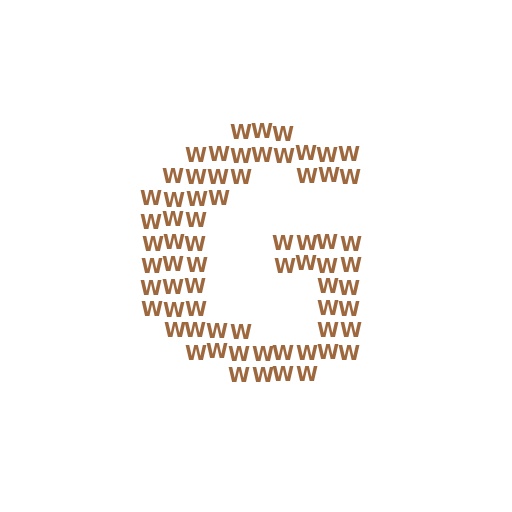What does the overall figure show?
The overall figure shows the letter G.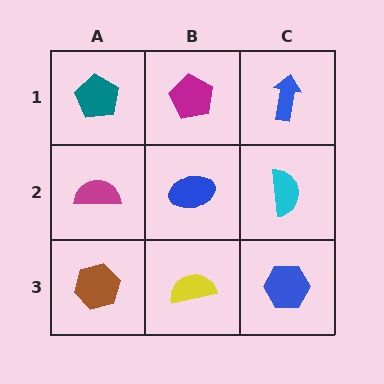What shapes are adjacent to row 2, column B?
A magenta pentagon (row 1, column B), a yellow semicircle (row 3, column B), a magenta semicircle (row 2, column A), a cyan semicircle (row 2, column C).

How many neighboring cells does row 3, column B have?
3.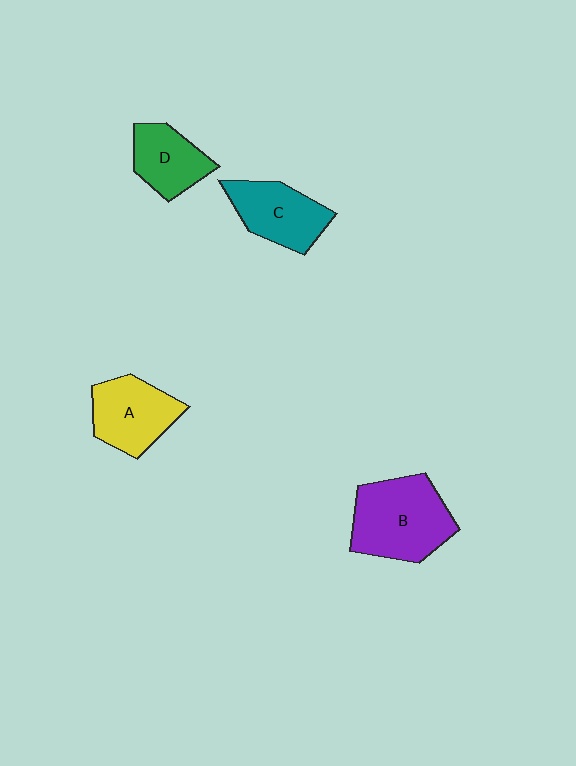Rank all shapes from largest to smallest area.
From largest to smallest: B (purple), A (yellow), C (teal), D (green).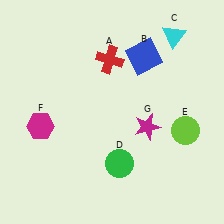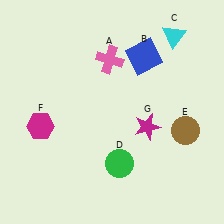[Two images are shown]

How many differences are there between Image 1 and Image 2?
There are 2 differences between the two images.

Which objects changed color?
A changed from red to pink. E changed from lime to brown.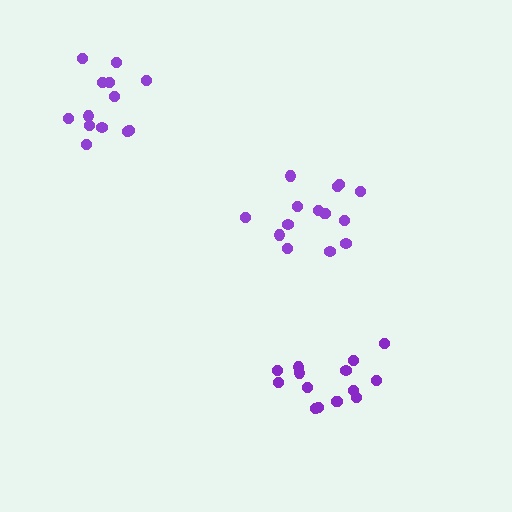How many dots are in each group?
Group 1: 15 dots, Group 2: 13 dots, Group 3: 15 dots (43 total).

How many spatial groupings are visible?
There are 3 spatial groupings.